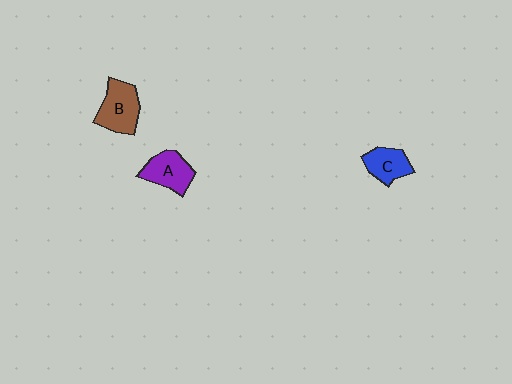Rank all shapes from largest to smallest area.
From largest to smallest: B (brown), A (purple), C (blue).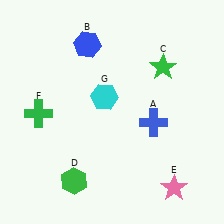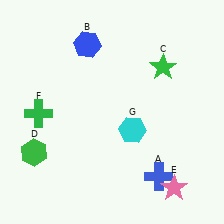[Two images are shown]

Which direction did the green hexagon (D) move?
The green hexagon (D) moved left.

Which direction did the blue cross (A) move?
The blue cross (A) moved down.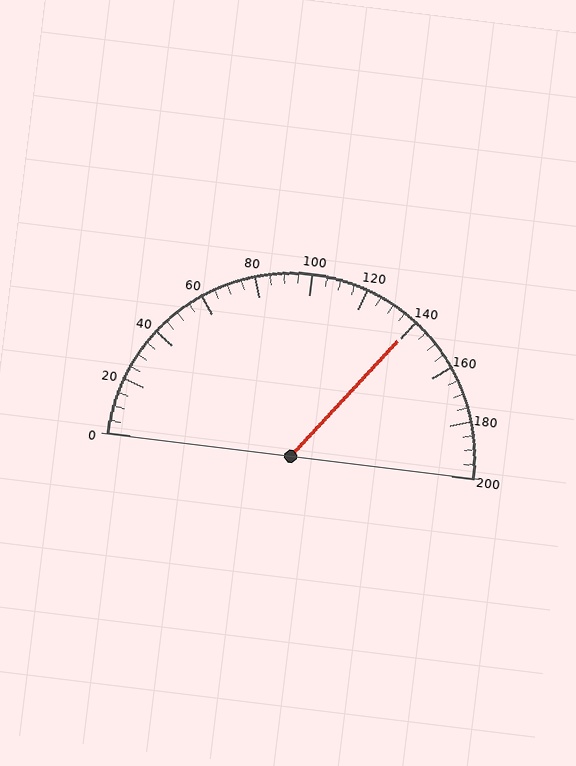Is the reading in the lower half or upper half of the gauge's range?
The reading is in the upper half of the range (0 to 200).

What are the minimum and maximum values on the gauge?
The gauge ranges from 0 to 200.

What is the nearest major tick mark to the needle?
The nearest major tick mark is 140.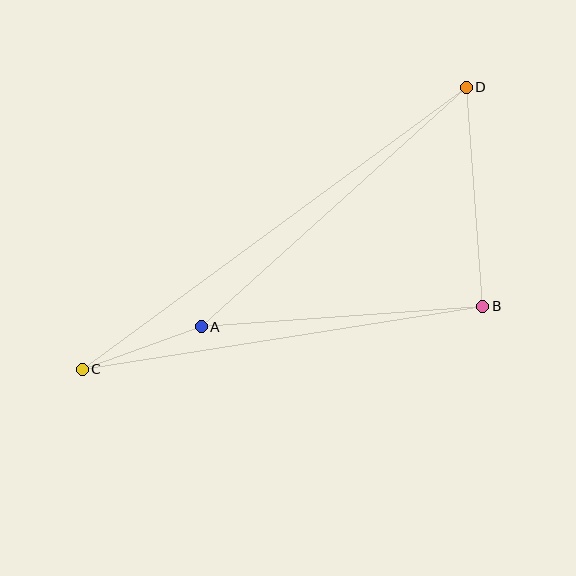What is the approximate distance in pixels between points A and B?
The distance between A and B is approximately 282 pixels.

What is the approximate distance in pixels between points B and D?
The distance between B and D is approximately 220 pixels.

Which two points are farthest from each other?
Points C and D are farthest from each other.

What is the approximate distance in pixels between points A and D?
The distance between A and D is approximately 357 pixels.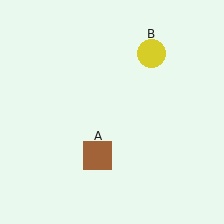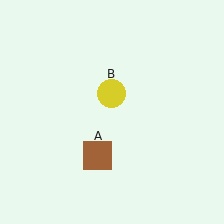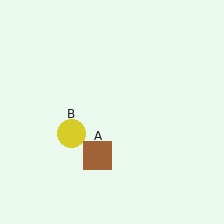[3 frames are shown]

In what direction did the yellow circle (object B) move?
The yellow circle (object B) moved down and to the left.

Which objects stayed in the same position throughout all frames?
Brown square (object A) remained stationary.